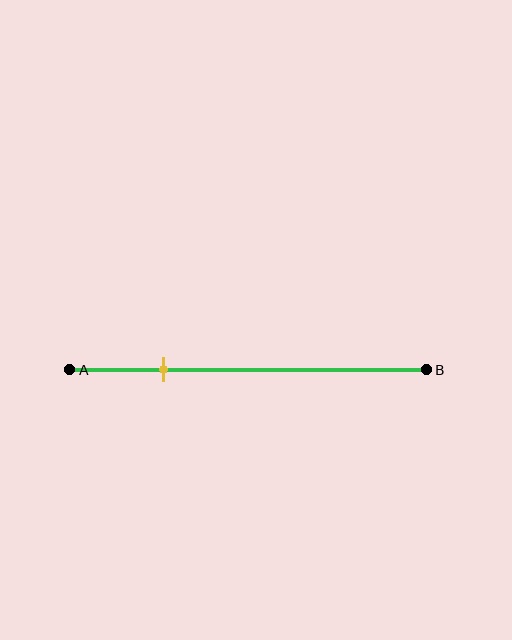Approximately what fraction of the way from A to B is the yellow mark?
The yellow mark is approximately 25% of the way from A to B.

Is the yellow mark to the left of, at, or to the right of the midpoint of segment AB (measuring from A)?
The yellow mark is to the left of the midpoint of segment AB.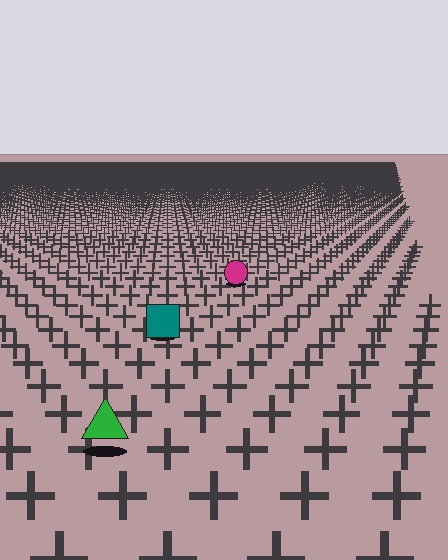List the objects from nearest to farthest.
From nearest to farthest: the green triangle, the teal square, the magenta circle.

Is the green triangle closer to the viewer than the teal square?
Yes. The green triangle is closer — you can tell from the texture gradient: the ground texture is coarser near it.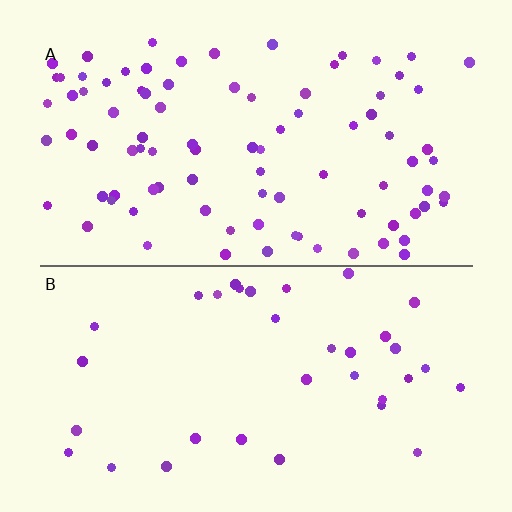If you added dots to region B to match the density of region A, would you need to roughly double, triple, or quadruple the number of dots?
Approximately triple.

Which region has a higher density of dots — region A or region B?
A (the top).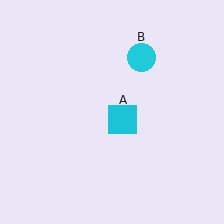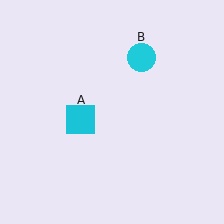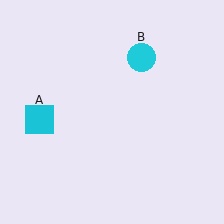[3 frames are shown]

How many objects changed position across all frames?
1 object changed position: cyan square (object A).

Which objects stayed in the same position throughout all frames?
Cyan circle (object B) remained stationary.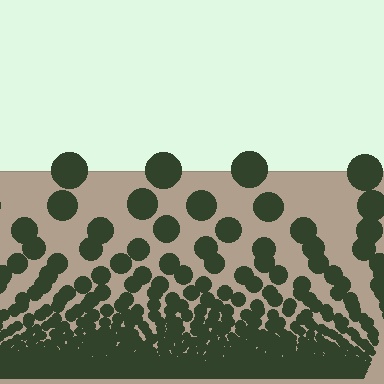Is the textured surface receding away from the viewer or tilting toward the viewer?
The surface appears to tilt toward the viewer. Texture elements get larger and sparser toward the top.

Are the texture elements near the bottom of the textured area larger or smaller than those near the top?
Smaller. The gradient is inverted — elements near the bottom are smaller and denser.